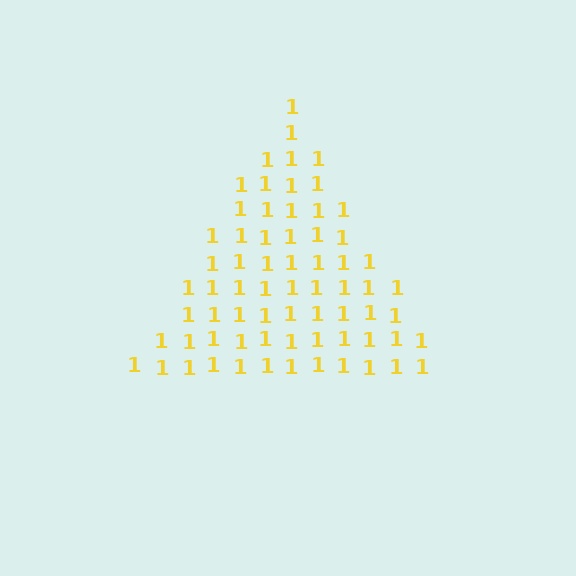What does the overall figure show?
The overall figure shows a triangle.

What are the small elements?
The small elements are digit 1's.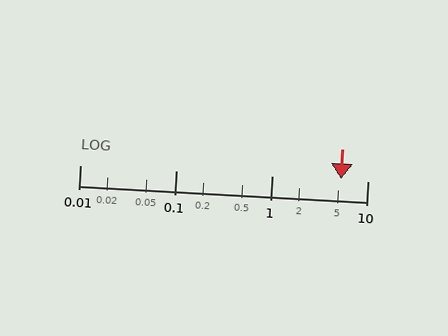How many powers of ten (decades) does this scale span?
The scale spans 3 decades, from 0.01 to 10.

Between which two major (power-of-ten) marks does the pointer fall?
The pointer is between 1 and 10.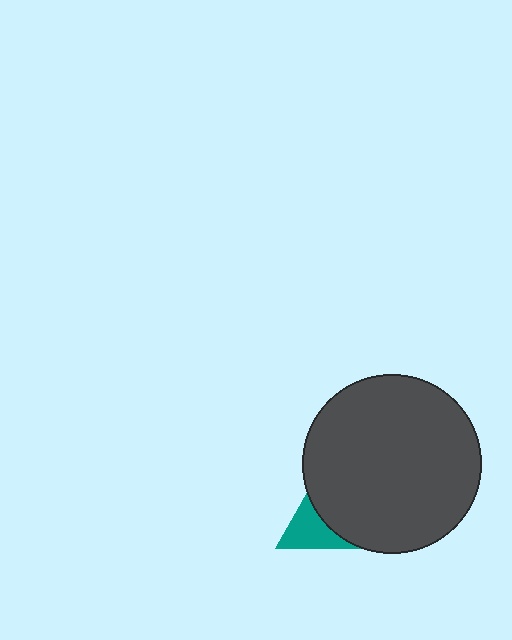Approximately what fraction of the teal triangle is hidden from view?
Roughly 61% of the teal triangle is hidden behind the dark gray circle.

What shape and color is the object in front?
The object in front is a dark gray circle.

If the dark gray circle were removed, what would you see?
You would see the complete teal triangle.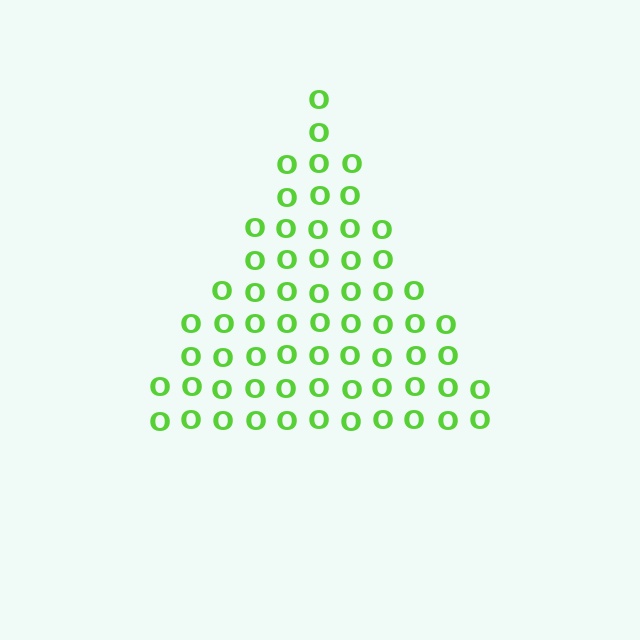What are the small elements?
The small elements are letter O's.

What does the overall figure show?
The overall figure shows a triangle.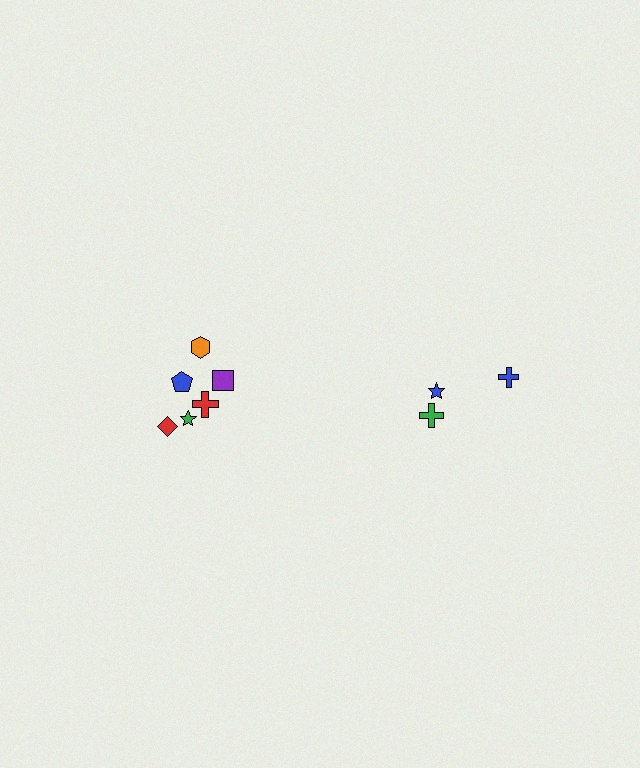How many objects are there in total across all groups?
There are 9 objects.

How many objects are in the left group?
There are 6 objects.